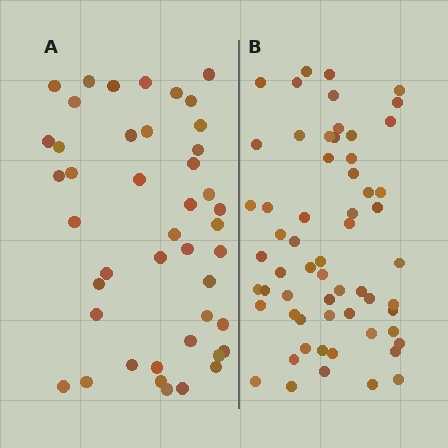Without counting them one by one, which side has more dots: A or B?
Region B (the right region) has more dots.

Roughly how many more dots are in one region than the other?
Region B has approximately 15 more dots than region A.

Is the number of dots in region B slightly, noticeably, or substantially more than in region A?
Region B has noticeably more, but not dramatically so. The ratio is roughly 1.4 to 1.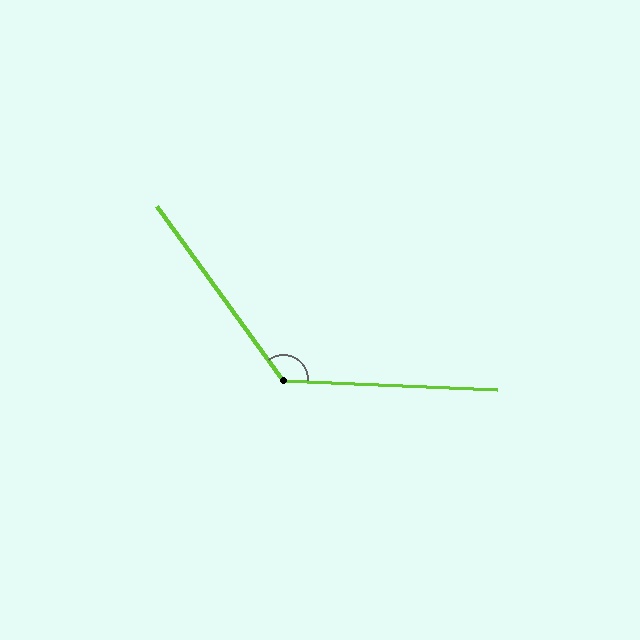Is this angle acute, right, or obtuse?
It is obtuse.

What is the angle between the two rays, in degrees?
Approximately 129 degrees.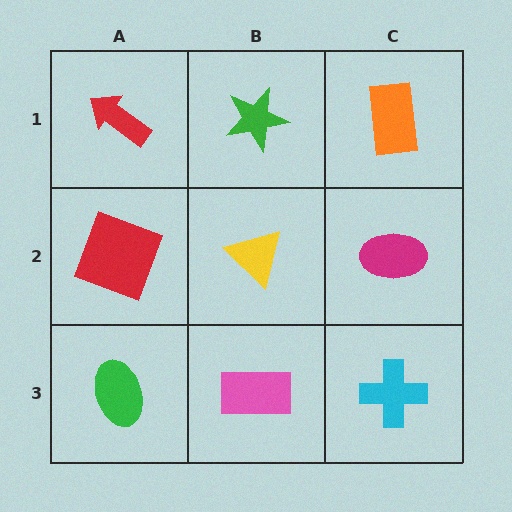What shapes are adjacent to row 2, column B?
A green star (row 1, column B), a pink rectangle (row 3, column B), a red square (row 2, column A), a magenta ellipse (row 2, column C).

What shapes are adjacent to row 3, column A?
A red square (row 2, column A), a pink rectangle (row 3, column B).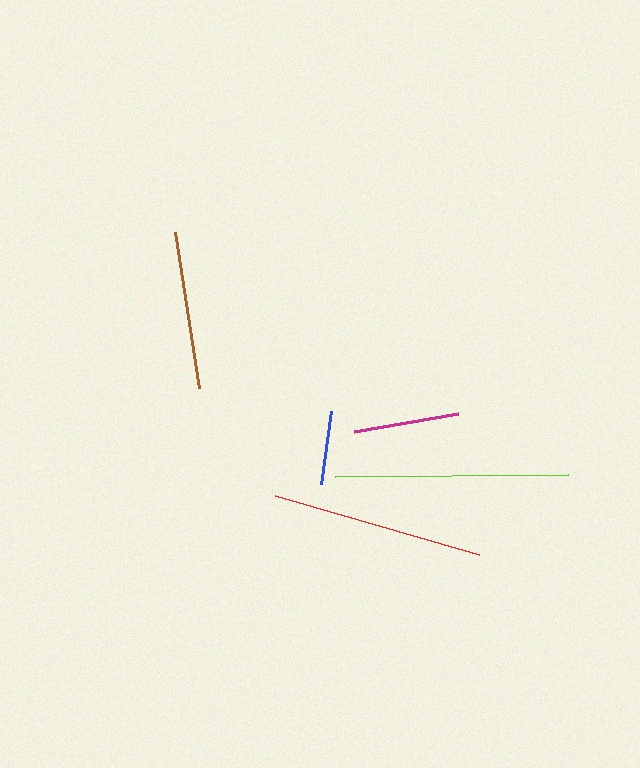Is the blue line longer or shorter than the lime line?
The lime line is longer than the blue line.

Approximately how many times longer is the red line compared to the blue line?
The red line is approximately 2.9 times the length of the blue line.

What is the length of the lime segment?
The lime segment is approximately 233 pixels long.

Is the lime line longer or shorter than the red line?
The lime line is longer than the red line.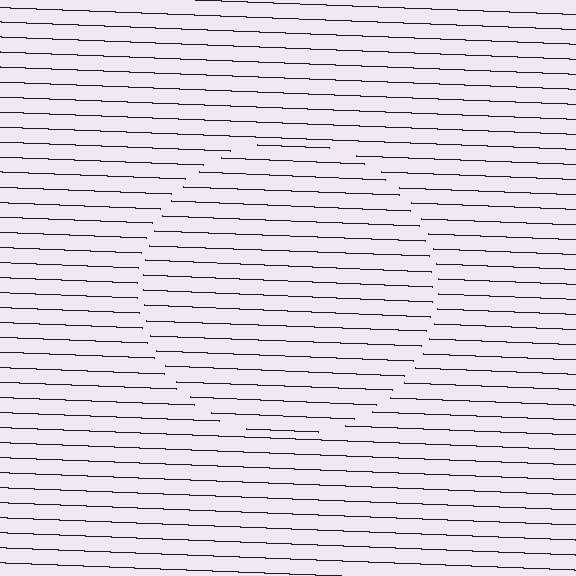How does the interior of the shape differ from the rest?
The interior of the shape contains the same grating, shifted by half a period — the contour is defined by the phase discontinuity where line-ends from the inner and outer gratings abut.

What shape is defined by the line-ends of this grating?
An illusory circle. The interior of the shape contains the same grating, shifted by half a period — the contour is defined by the phase discontinuity where line-ends from the inner and outer gratings abut.